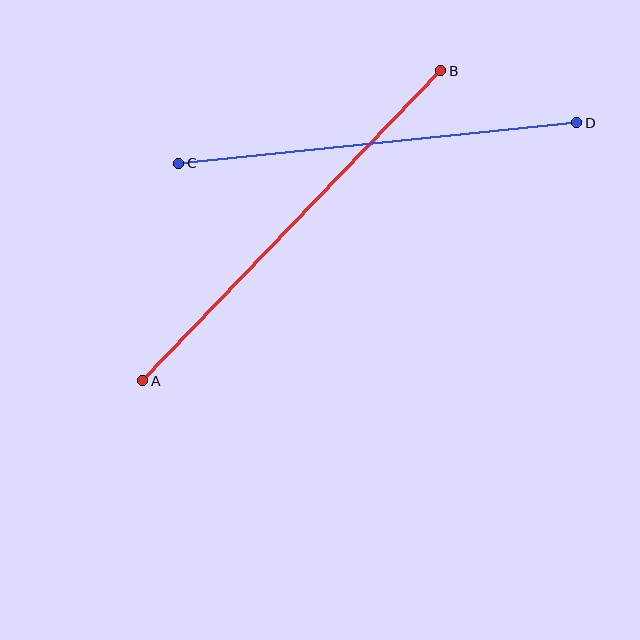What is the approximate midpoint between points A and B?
The midpoint is at approximately (292, 226) pixels.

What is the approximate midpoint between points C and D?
The midpoint is at approximately (378, 143) pixels.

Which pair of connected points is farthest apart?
Points A and B are farthest apart.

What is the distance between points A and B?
The distance is approximately 430 pixels.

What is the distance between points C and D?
The distance is approximately 400 pixels.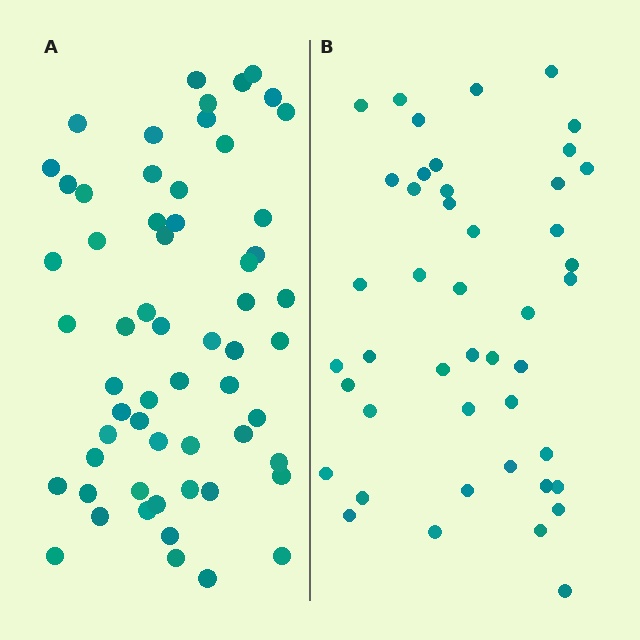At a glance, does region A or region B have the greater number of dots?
Region A (the left region) has more dots.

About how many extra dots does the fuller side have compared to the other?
Region A has approximately 15 more dots than region B.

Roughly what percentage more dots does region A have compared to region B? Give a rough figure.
About 30% more.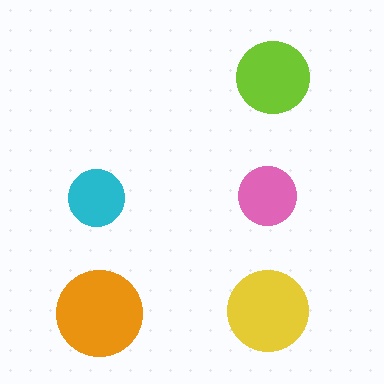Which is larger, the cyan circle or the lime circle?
The lime one.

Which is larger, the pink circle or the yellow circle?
The yellow one.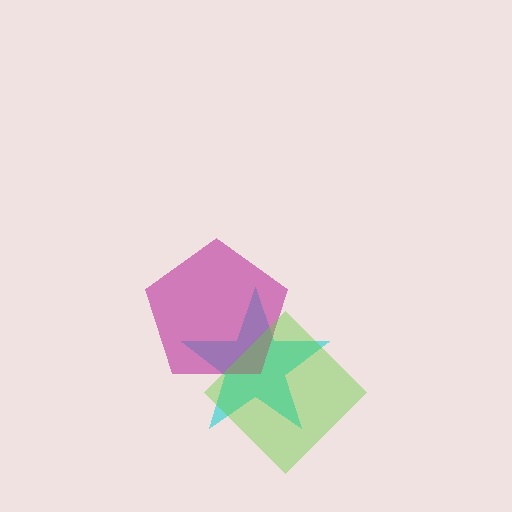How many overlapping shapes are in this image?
There are 3 overlapping shapes in the image.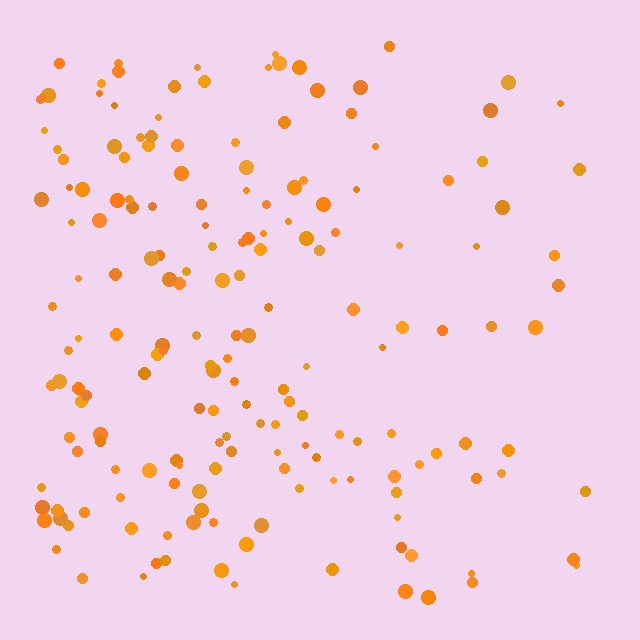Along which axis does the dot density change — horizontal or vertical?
Horizontal.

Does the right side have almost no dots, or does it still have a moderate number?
Still a moderate number, just noticeably fewer than the left.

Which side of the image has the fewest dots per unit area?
The right.